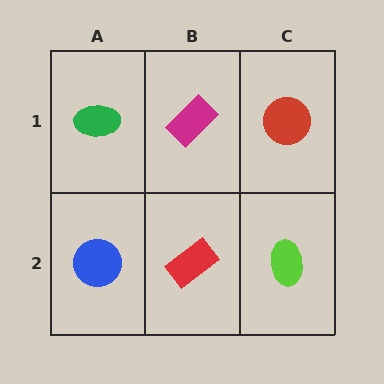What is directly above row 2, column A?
A green ellipse.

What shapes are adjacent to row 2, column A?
A green ellipse (row 1, column A), a red rectangle (row 2, column B).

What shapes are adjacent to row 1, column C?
A lime ellipse (row 2, column C), a magenta rectangle (row 1, column B).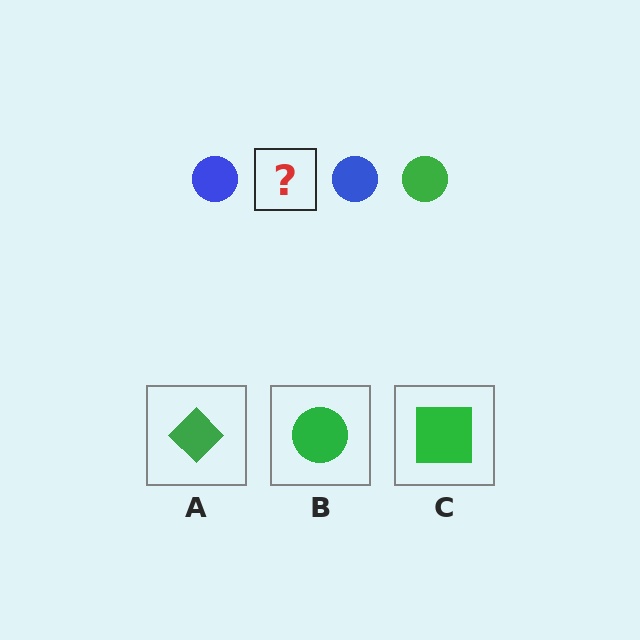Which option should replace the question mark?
Option B.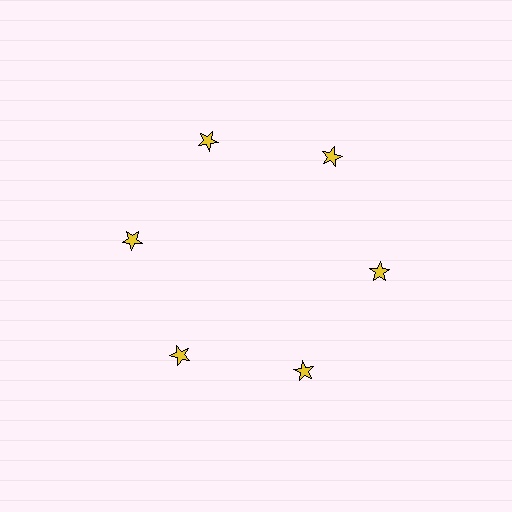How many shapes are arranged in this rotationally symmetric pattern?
There are 6 shapes, arranged in 6 groups of 1.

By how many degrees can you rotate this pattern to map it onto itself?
The pattern maps onto itself every 60 degrees of rotation.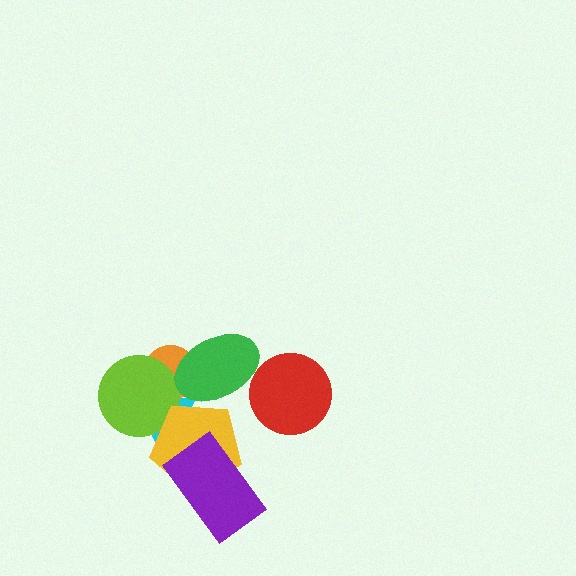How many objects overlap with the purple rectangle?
1 object overlaps with the purple rectangle.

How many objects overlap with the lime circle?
3 objects overlap with the lime circle.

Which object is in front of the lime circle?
The yellow pentagon is in front of the lime circle.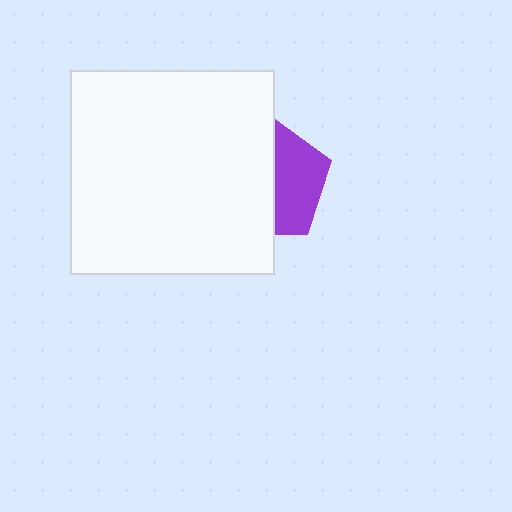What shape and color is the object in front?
The object in front is a white square.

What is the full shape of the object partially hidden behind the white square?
The partially hidden object is a purple pentagon.